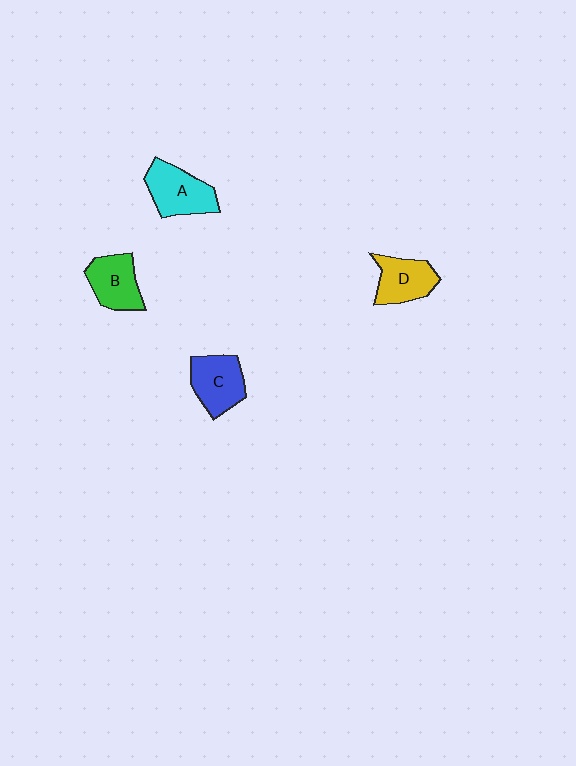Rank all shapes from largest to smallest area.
From largest to smallest: A (cyan), C (blue), B (green), D (yellow).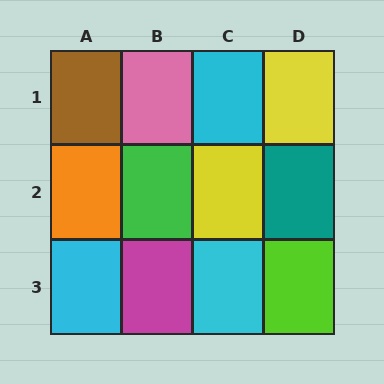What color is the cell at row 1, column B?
Pink.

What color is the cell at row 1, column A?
Brown.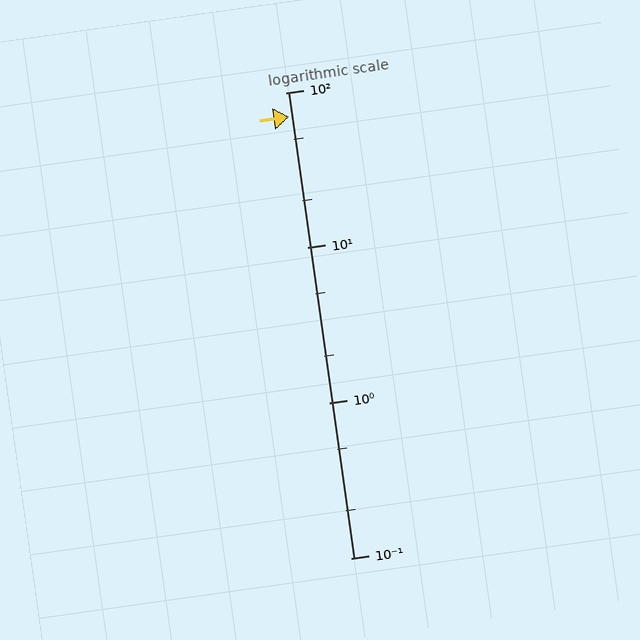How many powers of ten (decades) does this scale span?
The scale spans 3 decades, from 0.1 to 100.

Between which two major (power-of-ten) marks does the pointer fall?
The pointer is between 10 and 100.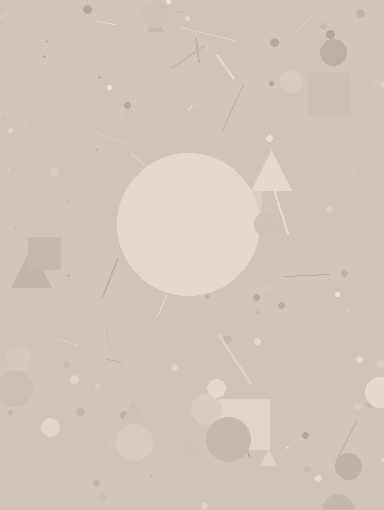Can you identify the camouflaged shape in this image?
The camouflaged shape is a circle.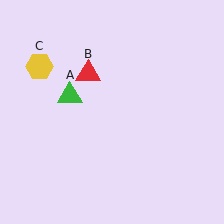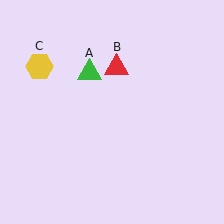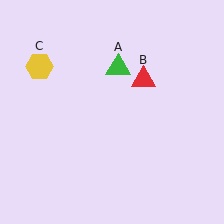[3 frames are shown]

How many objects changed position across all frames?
2 objects changed position: green triangle (object A), red triangle (object B).